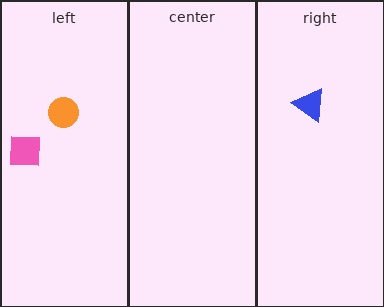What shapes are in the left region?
The pink square, the orange circle.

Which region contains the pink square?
The left region.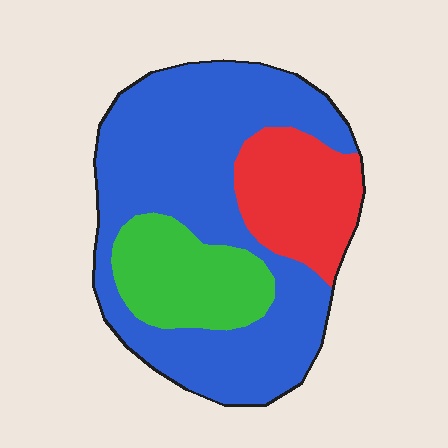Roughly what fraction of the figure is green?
Green covers about 20% of the figure.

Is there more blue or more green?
Blue.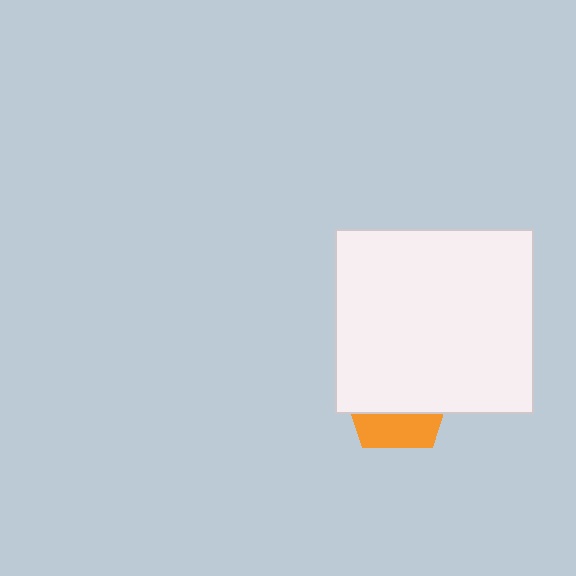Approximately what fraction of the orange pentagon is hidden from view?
Roughly 67% of the orange pentagon is hidden behind the white rectangle.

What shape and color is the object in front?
The object in front is a white rectangle.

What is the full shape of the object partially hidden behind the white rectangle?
The partially hidden object is an orange pentagon.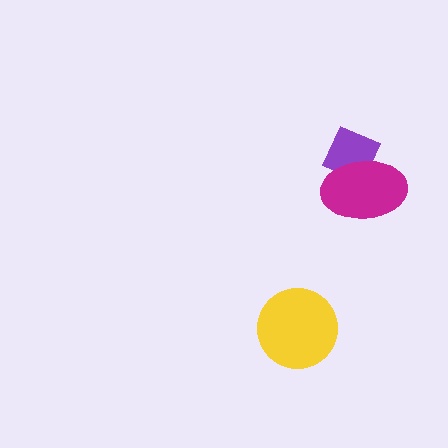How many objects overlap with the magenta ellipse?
1 object overlaps with the magenta ellipse.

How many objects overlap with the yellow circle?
0 objects overlap with the yellow circle.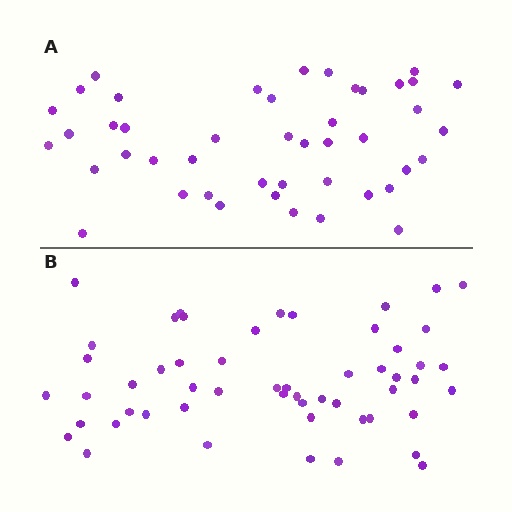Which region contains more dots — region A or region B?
Region B (the bottom region) has more dots.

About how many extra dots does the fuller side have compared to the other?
Region B has roughly 8 or so more dots than region A.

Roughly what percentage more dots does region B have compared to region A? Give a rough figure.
About 20% more.